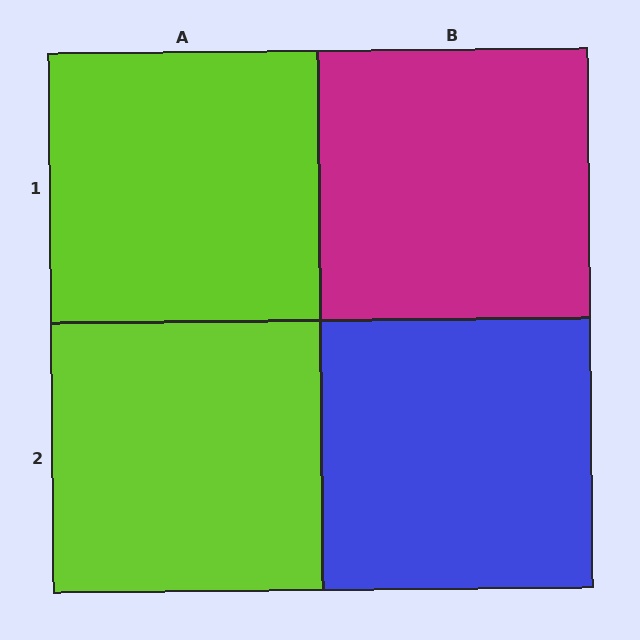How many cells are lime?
2 cells are lime.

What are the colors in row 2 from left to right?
Lime, blue.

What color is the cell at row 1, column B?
Magenta.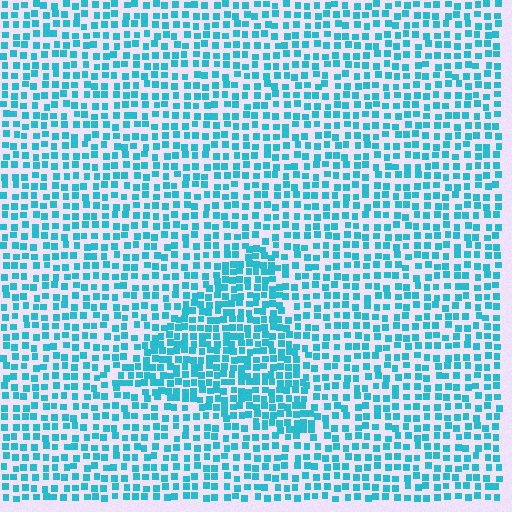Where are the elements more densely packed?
The elements are more densely packed inside the triangle boundary.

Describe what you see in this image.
The image contains small cyan elements arranged at two different densities. A triangle-shaped region is visible where the elements are more densely packed than the surrounding area.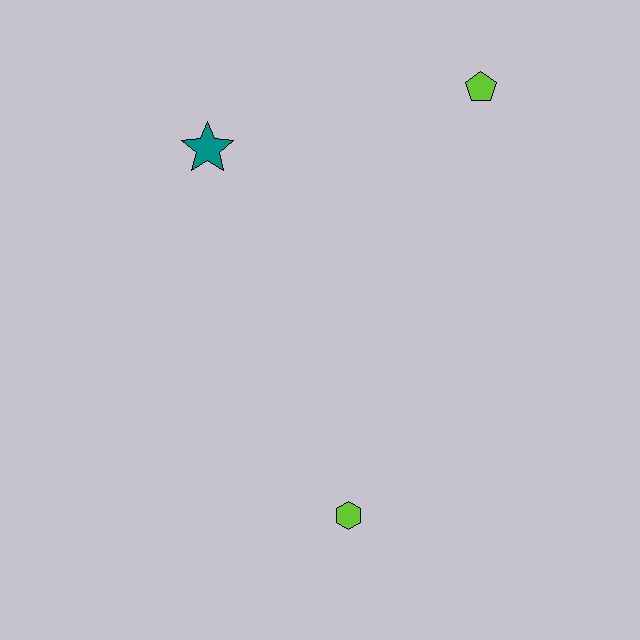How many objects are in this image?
There are 3 objects.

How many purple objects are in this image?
There are no purple objects.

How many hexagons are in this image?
There is 1 hexagon.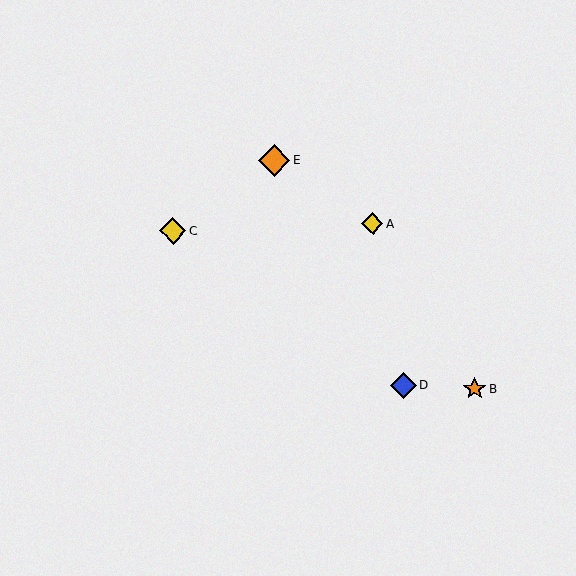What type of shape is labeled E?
Shape E is an orange diamond.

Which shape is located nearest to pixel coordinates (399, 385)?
The blue diamond (labeled D) at (403, 385) is nearest to that location.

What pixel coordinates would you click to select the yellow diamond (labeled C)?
Click at (173, 231) to select the yellow diamond C.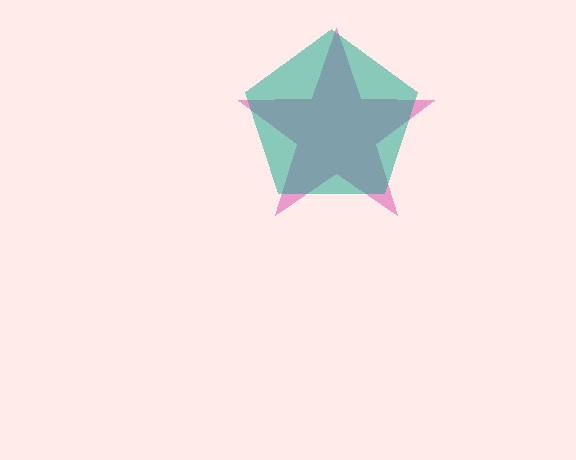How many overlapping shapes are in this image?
There are 2 overlapping shapes in the image.